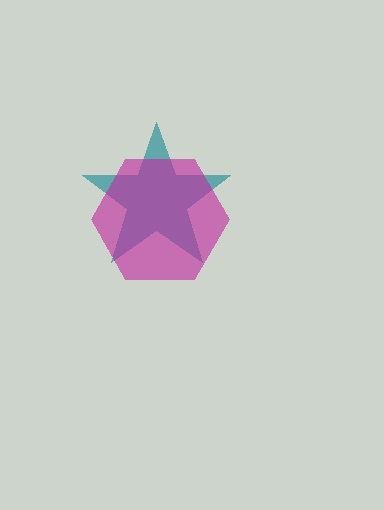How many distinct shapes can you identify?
There are 2 distinct shapes: a teal star, a magenta hexagon.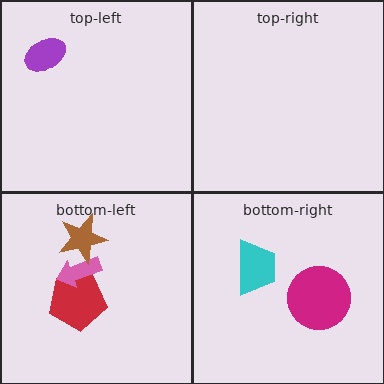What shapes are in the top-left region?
The purple ellipse.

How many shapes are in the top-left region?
1.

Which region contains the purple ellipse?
The top-left region.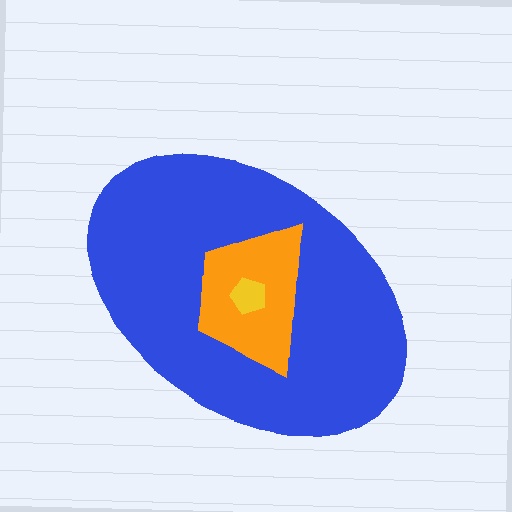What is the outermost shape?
The blue ellipse.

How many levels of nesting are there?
3.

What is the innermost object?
The yellow pentagon.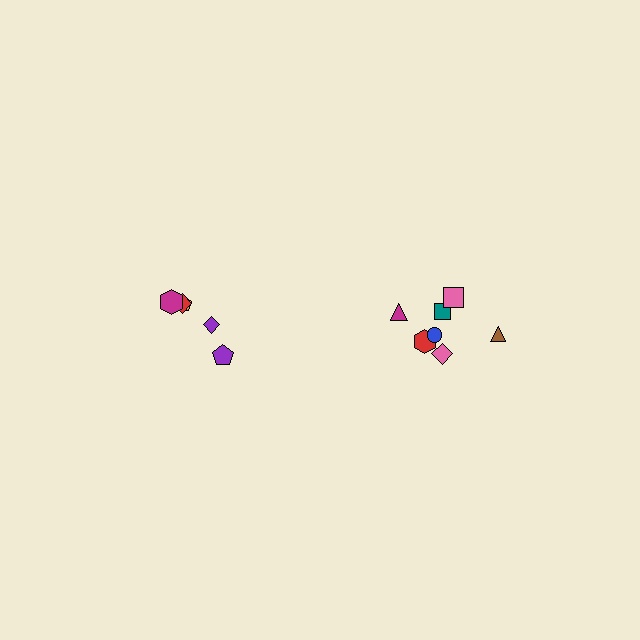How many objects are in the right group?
There are 7 objects.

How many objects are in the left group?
There are 5 objects.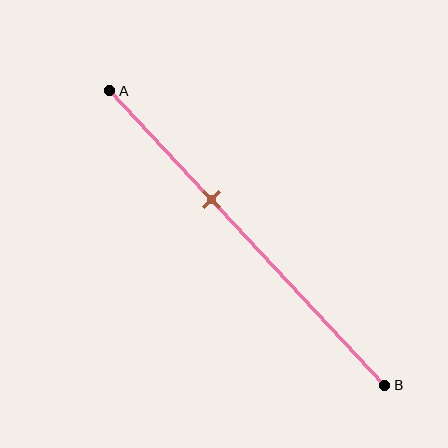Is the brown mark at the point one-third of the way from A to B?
No, the mark is at about 35% from A, not at the 33% one-third point.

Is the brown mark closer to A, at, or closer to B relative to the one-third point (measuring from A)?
The brown mark is closer to point B than the one-third point of segment AB.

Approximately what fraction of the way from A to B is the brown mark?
The brown mark is approximately 35% of the way from A to B.